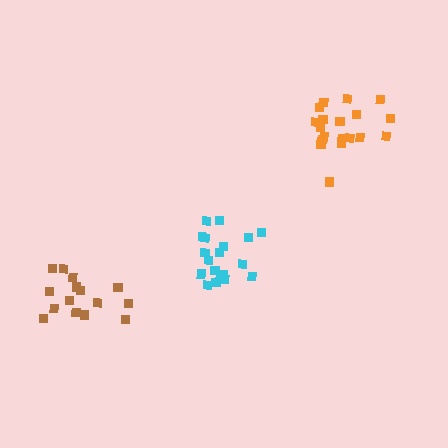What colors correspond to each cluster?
The clusters are colored: cyan, brown, orange.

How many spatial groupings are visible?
There are 3 spatial groupings.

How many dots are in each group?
Group 1: 19 dots, Group 2: 15 dots, Group 3: 19 dots (53 total).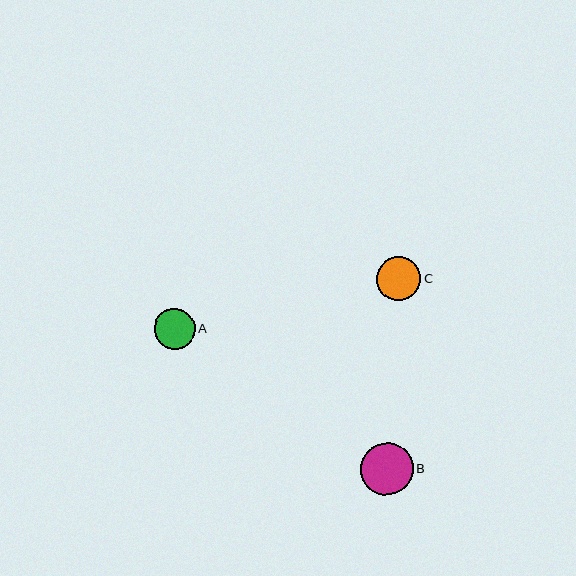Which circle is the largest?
Circle B is the largest with a size of approximately 52 pixels.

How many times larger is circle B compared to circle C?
Circle B is approximately 1.2 times the size of circle C.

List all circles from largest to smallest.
From largest to smallest: B, C, A.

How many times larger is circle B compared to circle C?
Circle B is approximately 1.2 times the size of circle C.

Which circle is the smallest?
Circle A is the smallest with a size of approximately 41 pixels.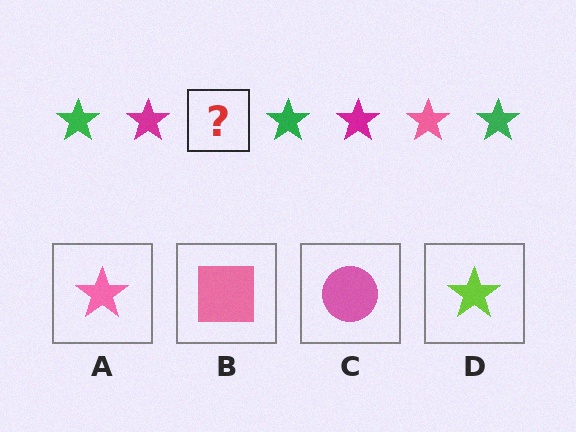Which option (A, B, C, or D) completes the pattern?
A.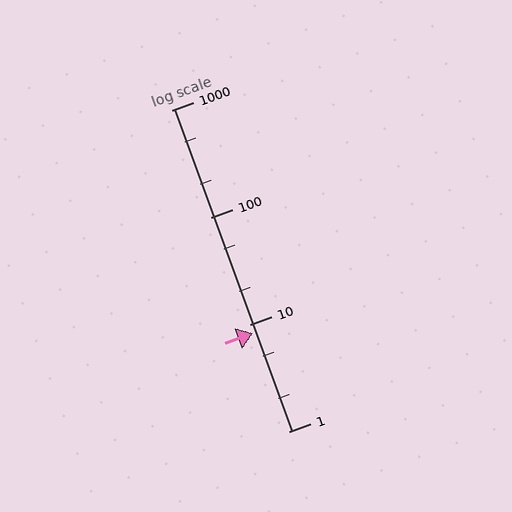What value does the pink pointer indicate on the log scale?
The pointer indicates approximately 8.2.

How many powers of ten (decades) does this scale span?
The scale spans 3 decades, from 1 to 1000.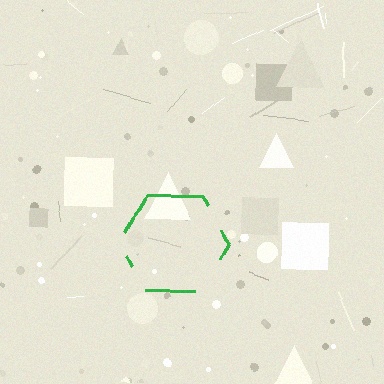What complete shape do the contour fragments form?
The contour fragments form a hexagon.